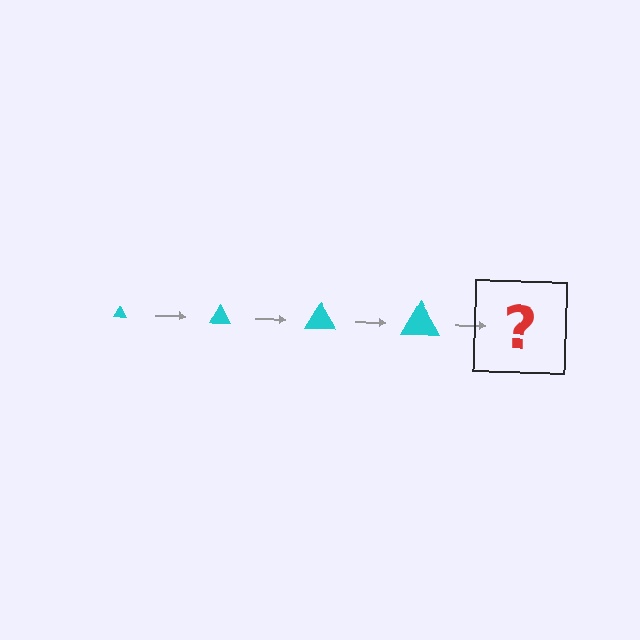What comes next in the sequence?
The next element should be a cyan triangle, larger than the previous one.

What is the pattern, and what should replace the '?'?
The pattern is that the triangle gets progressively larger each step. The '?' should be a cyan triangle, larger than the previous one.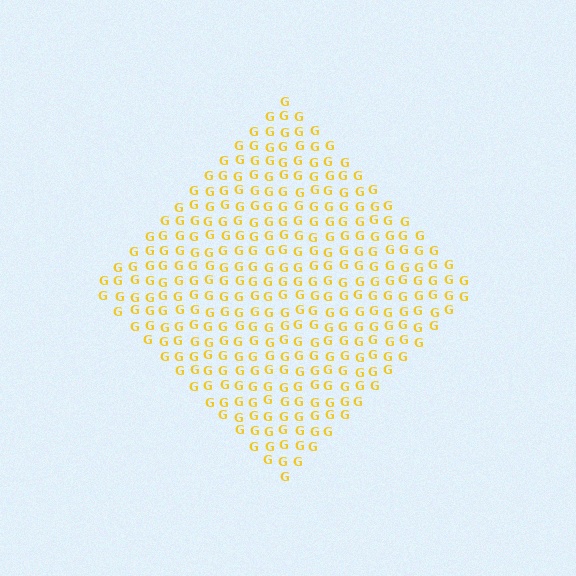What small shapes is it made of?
It is made of small letter G's.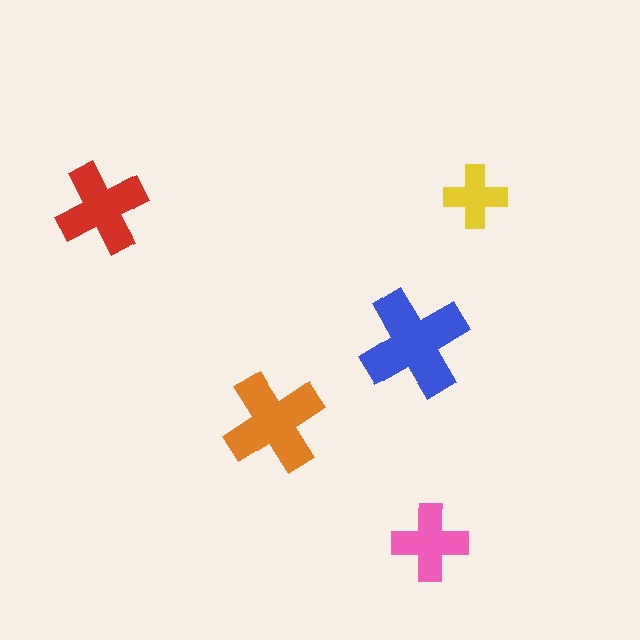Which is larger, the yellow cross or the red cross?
The red one.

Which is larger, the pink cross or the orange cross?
The orange one.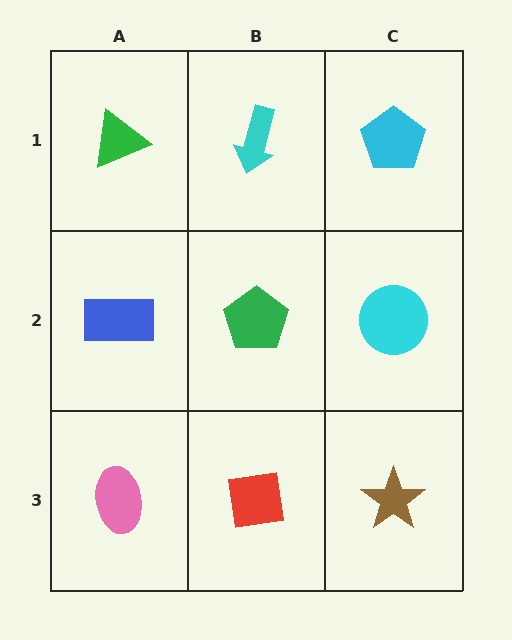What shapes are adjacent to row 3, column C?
A cyan circle (row 2, column C), a red square (row 3, column B).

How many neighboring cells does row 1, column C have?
2.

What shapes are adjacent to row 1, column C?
A cyan circle (row 2, column C), a cyan arrow (row 1, column B).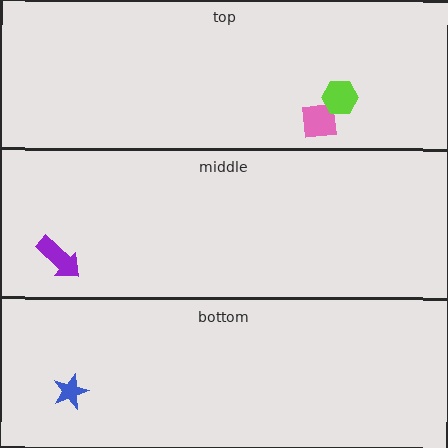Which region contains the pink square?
The top region.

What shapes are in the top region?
The pink square, the lime hexagon.